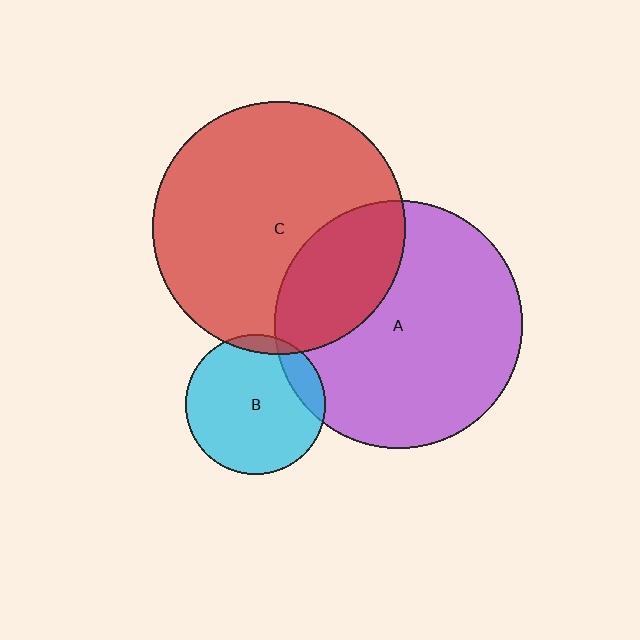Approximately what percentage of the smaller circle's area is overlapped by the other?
Approximately 15%.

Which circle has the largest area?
Circle C (red).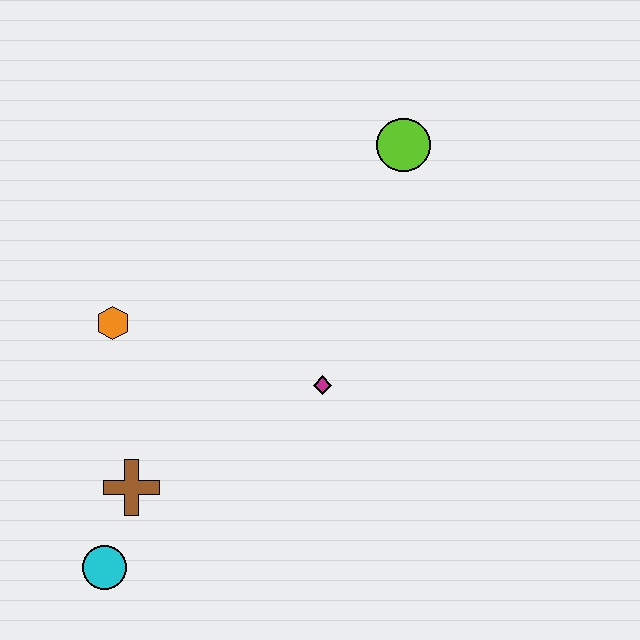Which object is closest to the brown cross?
The cyan circle is closest to the brown cross.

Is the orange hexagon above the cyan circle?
Yes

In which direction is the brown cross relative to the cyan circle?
The brown cross is above the cyan circle.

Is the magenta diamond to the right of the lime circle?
No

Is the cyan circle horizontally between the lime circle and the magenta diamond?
No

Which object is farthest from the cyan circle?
The lime circle is farthest from the cyan circle.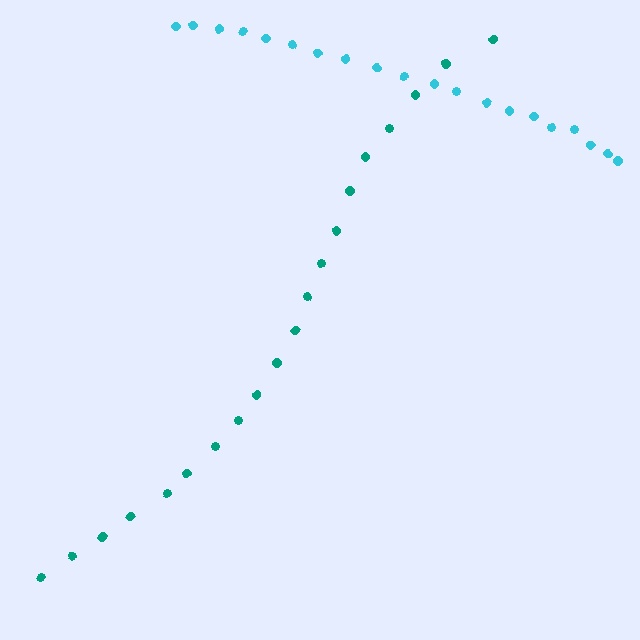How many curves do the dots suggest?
There are 2 distinct paths.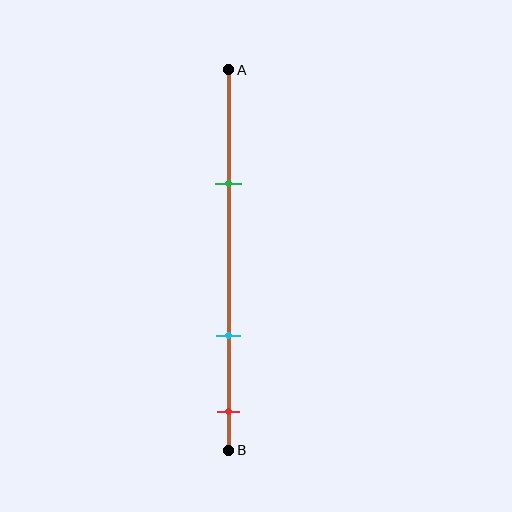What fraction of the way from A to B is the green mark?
The green mark is approximately 30% (0.3) of the way from A to B.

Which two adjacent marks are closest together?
The cyan and red marks are the closest adjacent pair.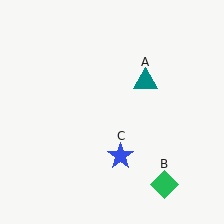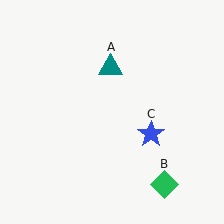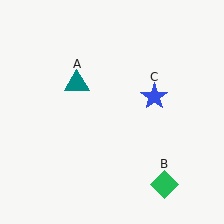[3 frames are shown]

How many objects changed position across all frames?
2 objects changed position: teal triangle (object A), blue star (object C).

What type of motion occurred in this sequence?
The teal triangle (object A), blue star (object C) rotated counterclockwise around the center of the scene.